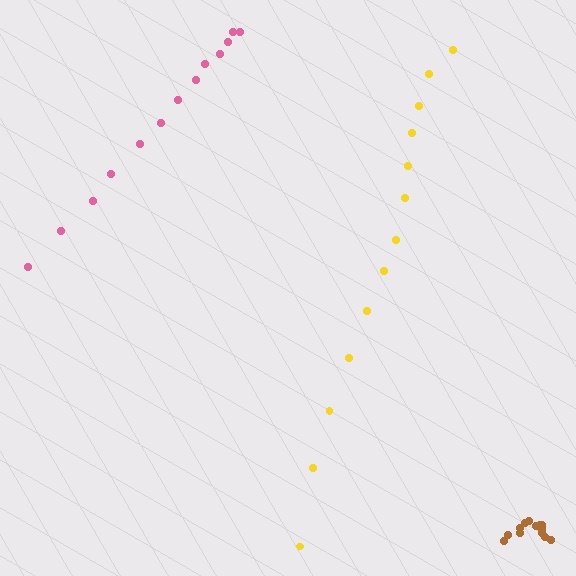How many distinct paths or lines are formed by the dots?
There are 3 distinct paths.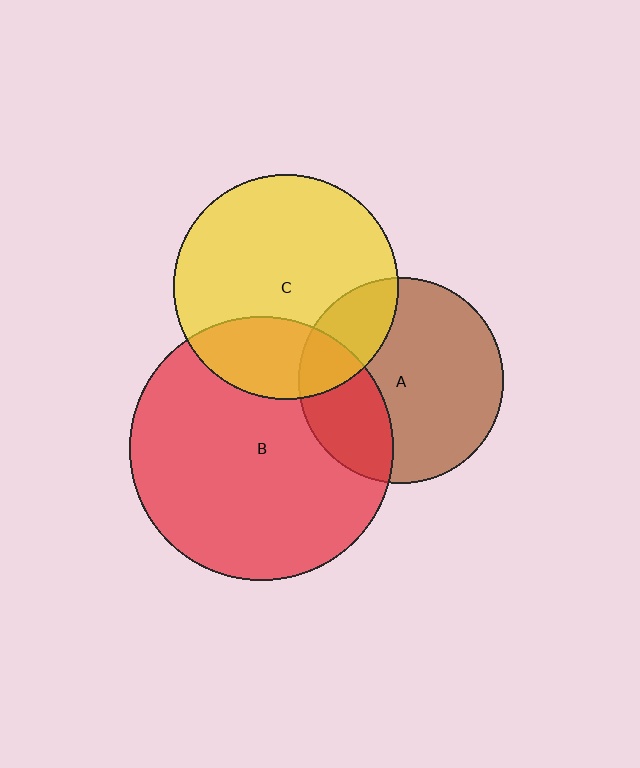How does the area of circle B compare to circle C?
Approximately 1.4 times.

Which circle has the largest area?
Circle B (red).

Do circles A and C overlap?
Yes.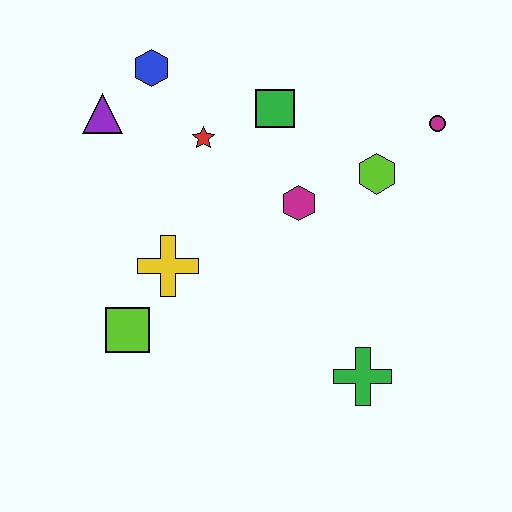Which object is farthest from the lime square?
The magenta circle is farthest from the lime square.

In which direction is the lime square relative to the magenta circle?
The lime square is to the left of the magenta circle.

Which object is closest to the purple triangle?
The blue hexagon is closest to the purple triangle.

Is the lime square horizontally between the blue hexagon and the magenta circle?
No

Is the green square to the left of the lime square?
No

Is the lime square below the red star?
Yes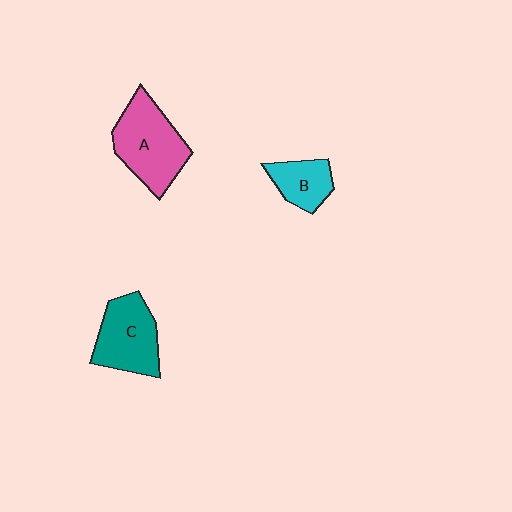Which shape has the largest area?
Shape A (pink).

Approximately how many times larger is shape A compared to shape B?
Approximately 1.9 times.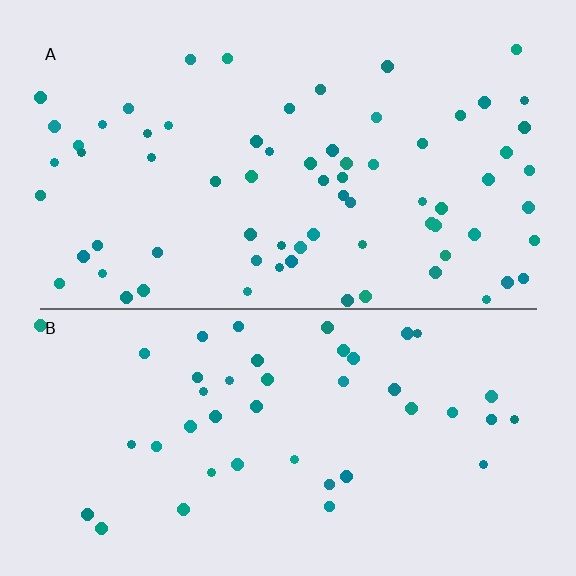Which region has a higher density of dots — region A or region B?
A (the top).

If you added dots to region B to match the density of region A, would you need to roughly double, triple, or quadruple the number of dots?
Approximately double.